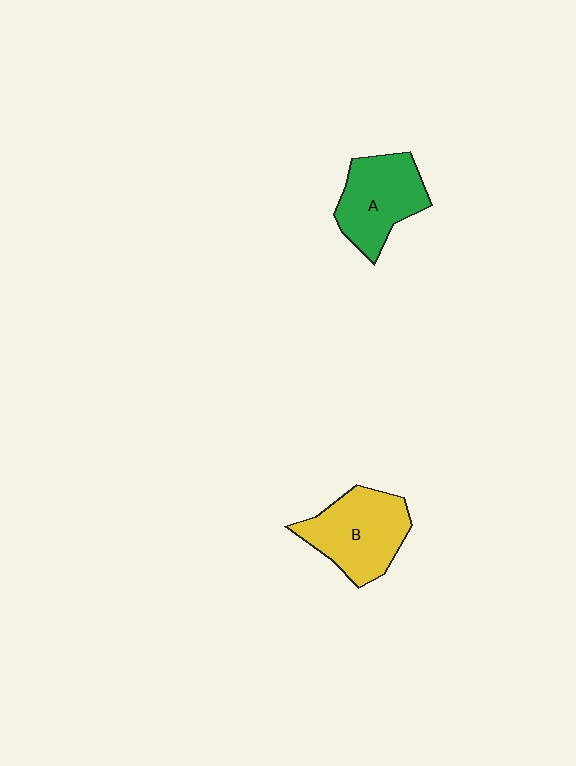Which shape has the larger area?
Shape B (yellow).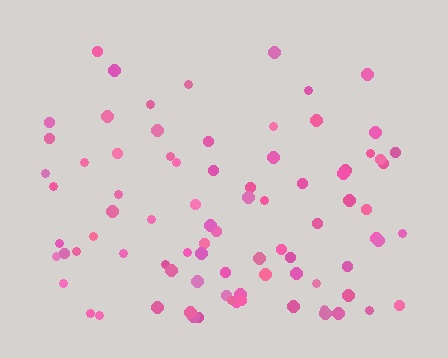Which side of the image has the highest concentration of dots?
The bottom.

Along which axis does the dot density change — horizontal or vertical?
Vertical.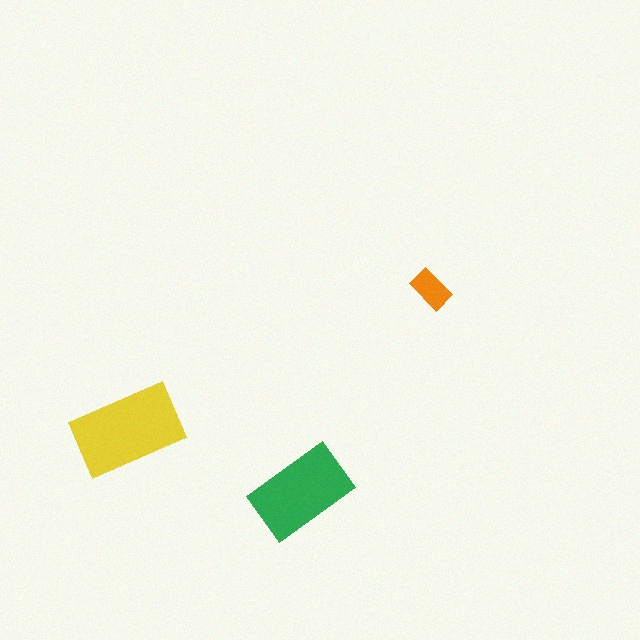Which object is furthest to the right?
The orange rectangle is rightmost.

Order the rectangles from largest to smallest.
the yellow one, the green one, the orange one.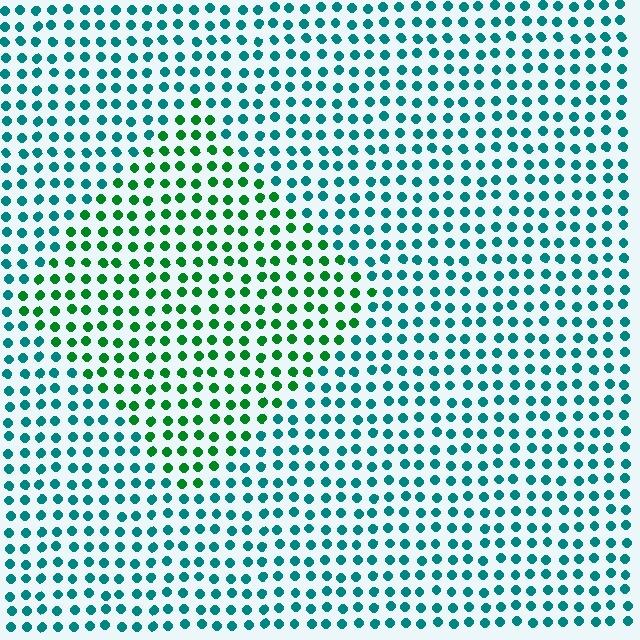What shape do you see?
I see a diamond.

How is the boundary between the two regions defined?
The boundary is defined purely by a slight shift in hue (about 43 degrees). Spacing, size, and orientation are identical on both sides.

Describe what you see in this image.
The image is filled with small teal elements in a uniform arrangement. A diamond-shaped region is visible where the elements are tinted to a slightly different hue, forming a subtle color boundary.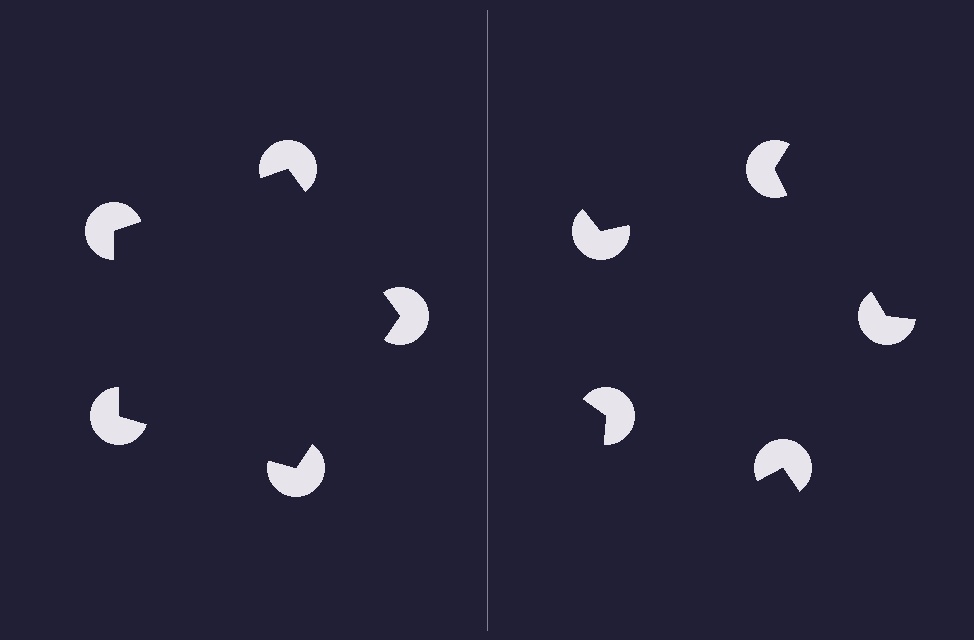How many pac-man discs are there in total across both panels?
10 — 5 on each side.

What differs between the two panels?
The pac-man discs are positioned identically on both sides; only the wedge orientations differ. On the left they align to a pentagon; on the right they are misaligned.